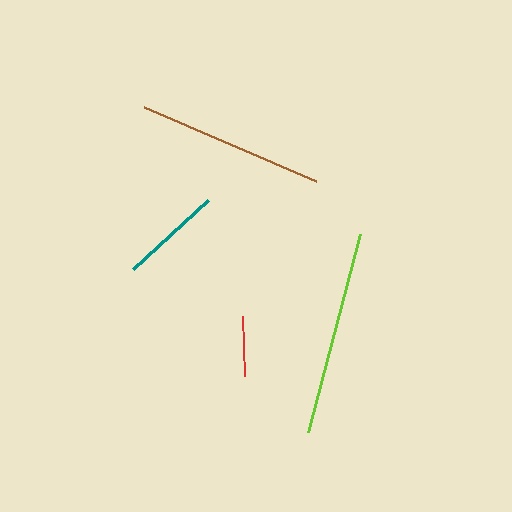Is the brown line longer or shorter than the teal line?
The brown line is longer than the teal line.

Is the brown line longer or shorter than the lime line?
The lime line is longer than the brown line.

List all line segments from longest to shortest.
From longest to shortest: lime, brown, teal, red.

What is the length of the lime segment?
The lime segment is approximately 205 pixels long.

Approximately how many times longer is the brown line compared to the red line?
The brown line is approximately 3.1 times the length of the red line.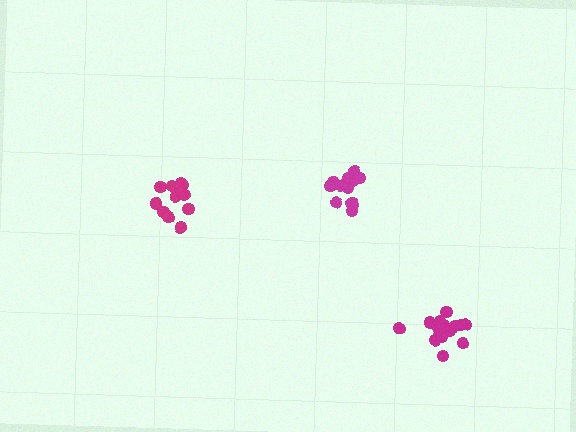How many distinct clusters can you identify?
There are 3 distinct clusters.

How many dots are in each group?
Group 1: 12 dots, Group 2: 15 dots, Group 3: 14 dots (41 total).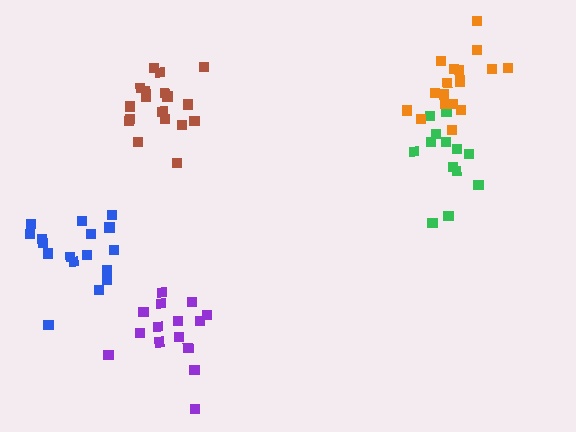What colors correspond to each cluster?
The clusters are colored: blue, green, orange, purple, brown.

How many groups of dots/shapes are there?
There are 5 groups.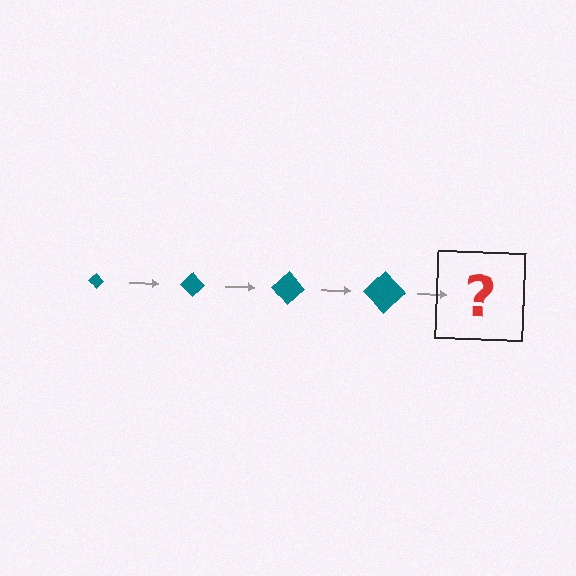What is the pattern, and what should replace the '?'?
The pattern is that the diamond gets progressively larger each step. The '?' should be a teal diamond, larger than the previous one.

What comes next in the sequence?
The next element should be a teal diamond, larger than the previous one.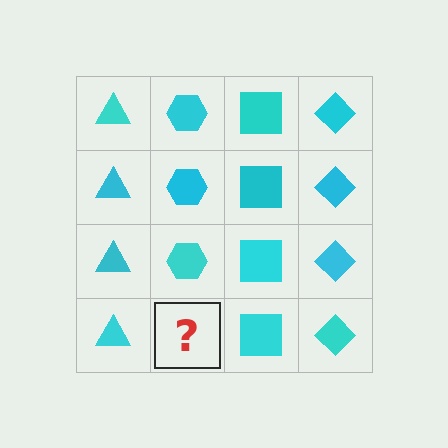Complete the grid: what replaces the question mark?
The question mark should be replaced with a cyan hexagon.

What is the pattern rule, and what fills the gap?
The rule is that each column has a consistent shape. The gap should be filled with a cyan hexagon.